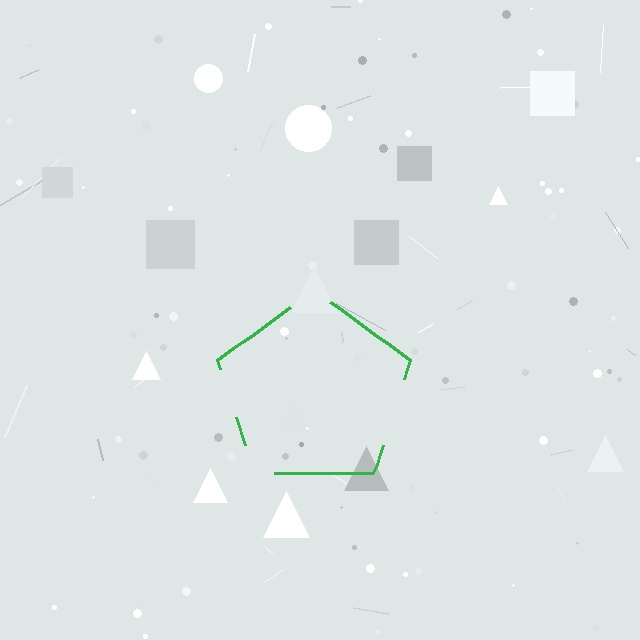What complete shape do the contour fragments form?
The contour fragments form a pentagon.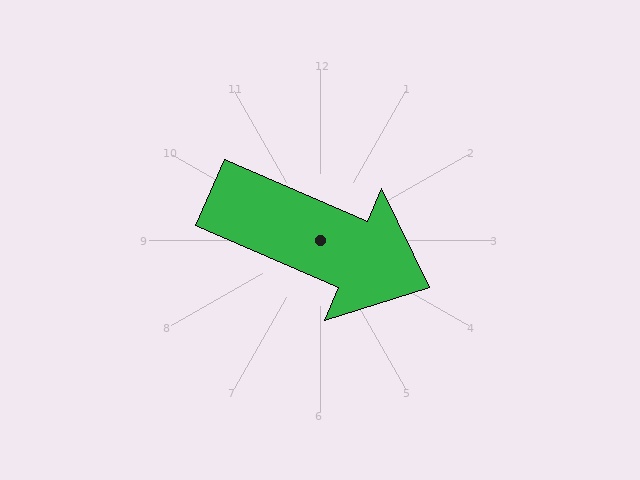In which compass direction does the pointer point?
Southeast.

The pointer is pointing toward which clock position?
Roughly 4 o'clock.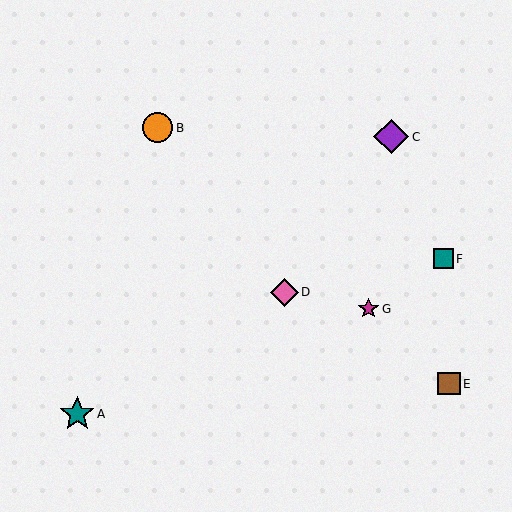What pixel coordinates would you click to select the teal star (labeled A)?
Click at (77, 414) to select the teal star A.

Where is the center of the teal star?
The center of the teal star is at (77, 414).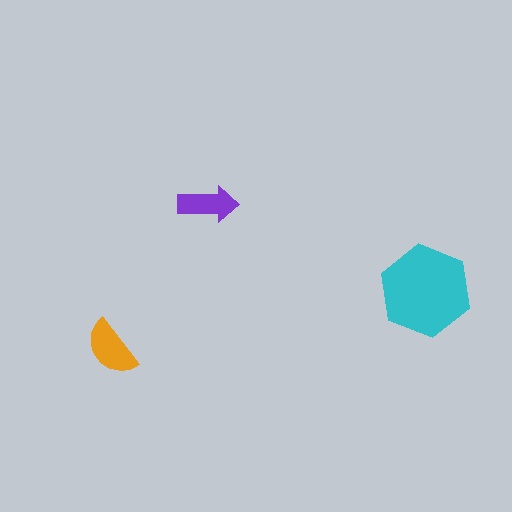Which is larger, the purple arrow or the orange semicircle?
The orange semicircle.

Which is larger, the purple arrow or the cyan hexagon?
The cyan hexagon.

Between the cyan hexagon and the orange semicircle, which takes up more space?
The cyan hexagon.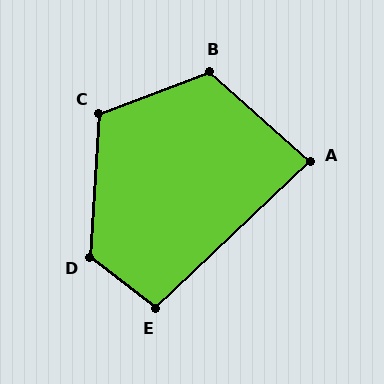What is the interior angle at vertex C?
Approximately 115 degrees (obtuse).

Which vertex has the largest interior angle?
D, at approximately 124 degrees.